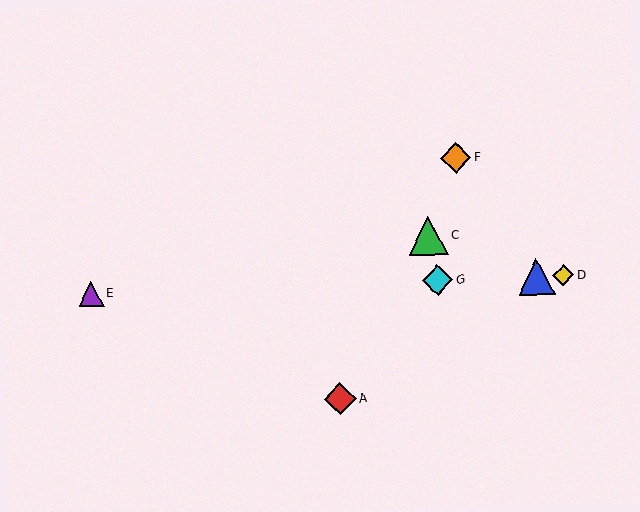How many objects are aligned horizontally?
4 objects (B, D, E, G) are aligned horizontally.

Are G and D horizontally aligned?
Yes, both are at y≈280.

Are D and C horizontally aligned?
No, D is at y≈275 and C is at y≈236.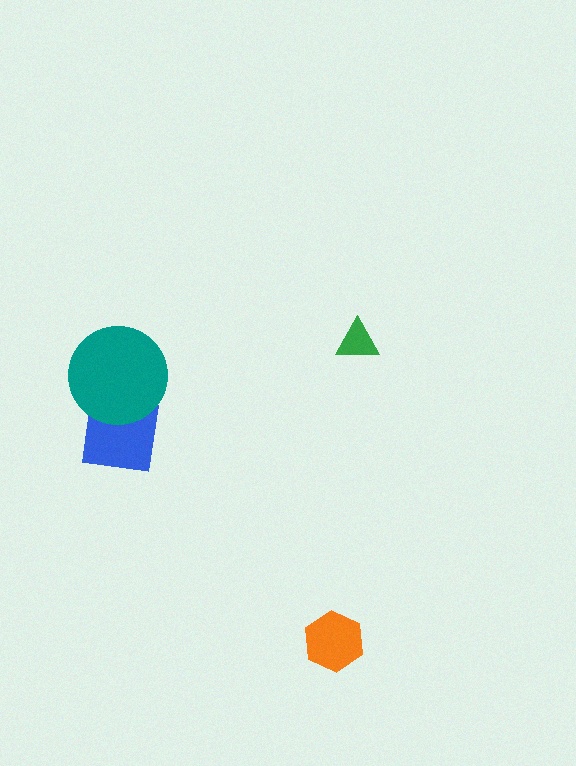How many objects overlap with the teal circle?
1 object overlaps with the teal circle.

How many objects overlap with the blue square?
1 object overlaps with the blue square.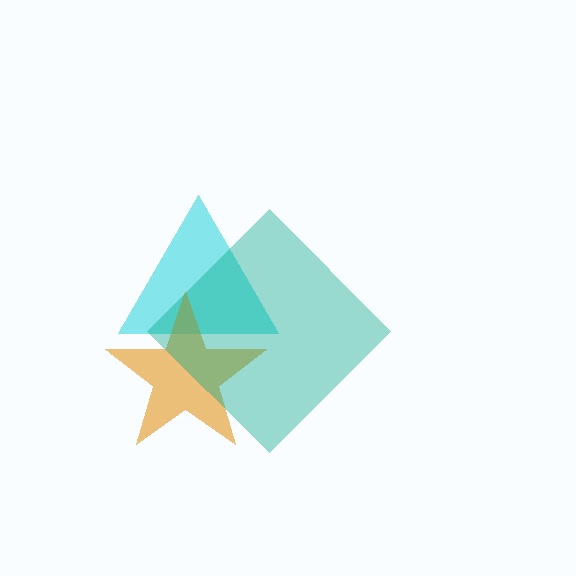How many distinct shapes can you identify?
There are 3 distinct shapes: a cyan triangle, an orange star, a teal diamond.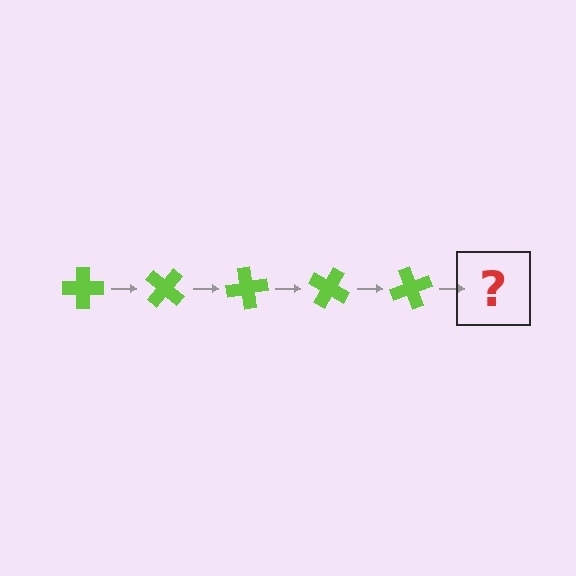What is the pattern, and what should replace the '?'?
The pattern is that the cross rotates 40 degrees each step. The '?' should be a lime cross rotated 200 degrees.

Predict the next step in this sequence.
The next step is a lime cross rotated 200 degrees.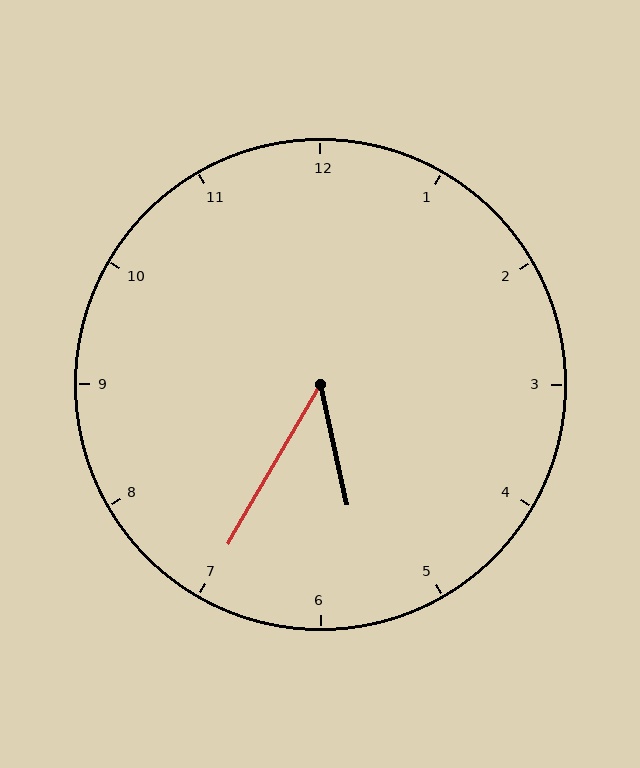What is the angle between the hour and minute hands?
Approximately 42 degrees.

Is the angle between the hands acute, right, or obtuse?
It is acute.